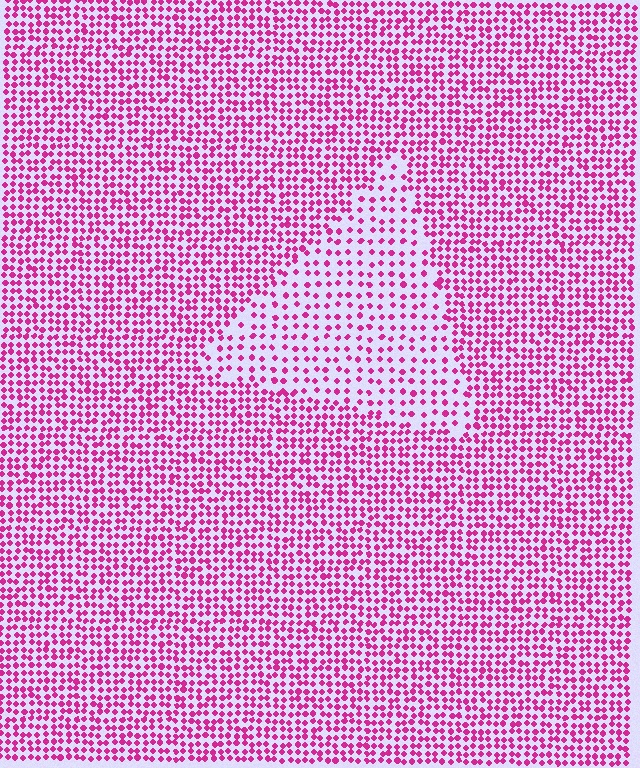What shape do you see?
I see a triangle.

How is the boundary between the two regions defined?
The boundary is defined by a change in element density (approximately 2.0x ratio). All elements are the same color, size, and shape.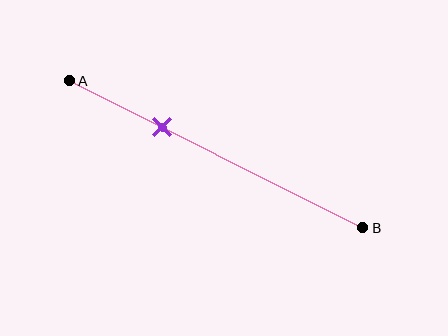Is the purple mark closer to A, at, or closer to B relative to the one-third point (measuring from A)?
The purple mark is approximately at the one-third point of segment AB.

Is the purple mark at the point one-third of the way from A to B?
Yes, the mark is approximately at the one-third point.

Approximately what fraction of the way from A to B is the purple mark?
The purple mark is approximately 30% of the way from A to B.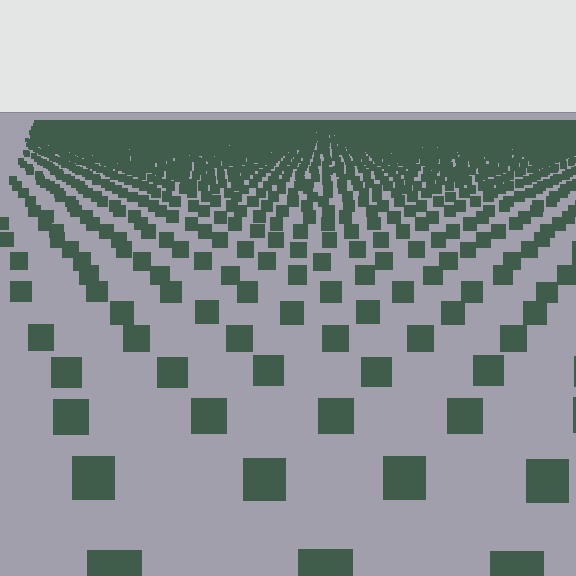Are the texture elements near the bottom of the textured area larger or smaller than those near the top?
Larger. Near the bottom, elements are closer to the viewer and appear at a bigger on-screen size.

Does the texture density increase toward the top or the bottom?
Density increases toward the top.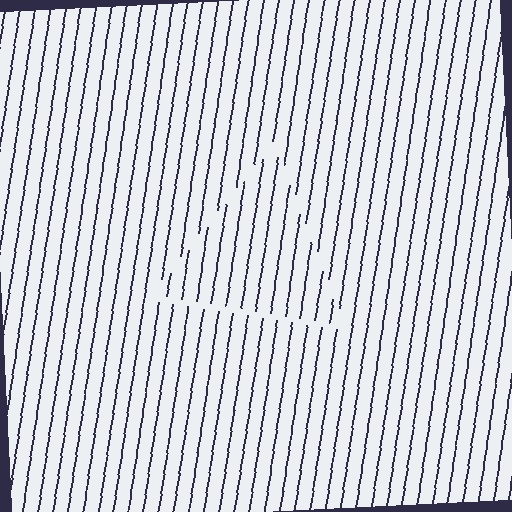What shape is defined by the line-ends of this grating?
An illusory triangle. The interior of the shape contains the same grating, shifted by half a period — the contour is defined by the phase discontinuity where line-ends from the inner and outer gratings abut.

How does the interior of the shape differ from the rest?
The interior of the shape contains the same grating, shifted by half a period — the contour is defined by the phase discontinuity where line-ends from the inner and outer gratings abut.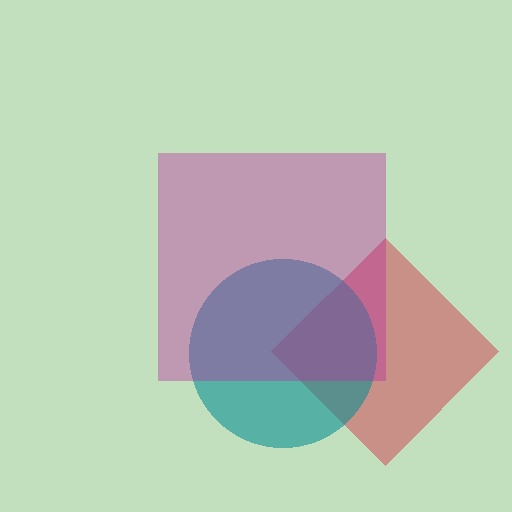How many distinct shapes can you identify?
There are 3 distinct shapes: a red diamond, a teal circle, a magenta square.